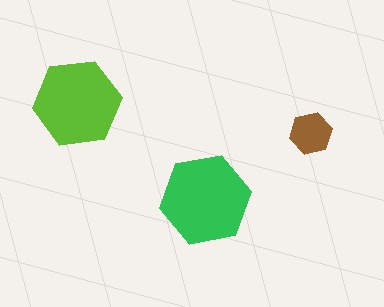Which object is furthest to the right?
The brown hexagon is rightmost.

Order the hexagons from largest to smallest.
the green one, the lime one, the brown one.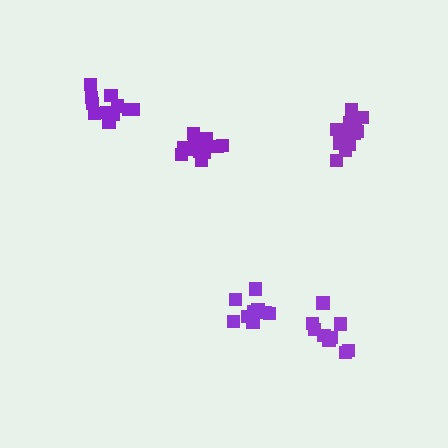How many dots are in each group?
Group 1: 9 dots, Group 2: 10 dots, Group 3: 14 dots, Group 4: 14 dots, Group 5: 11 dots (58 total).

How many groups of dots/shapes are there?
There are 5 groups.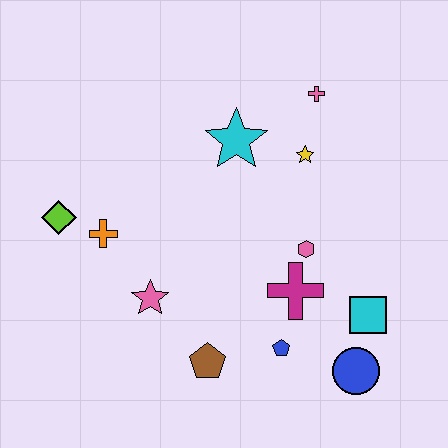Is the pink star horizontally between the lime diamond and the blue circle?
Yes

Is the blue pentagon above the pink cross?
No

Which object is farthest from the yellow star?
The lime diamond is farthest from the yellow star.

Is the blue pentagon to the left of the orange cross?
No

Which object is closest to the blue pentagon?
The magenta cross is closest to the blue pentagon.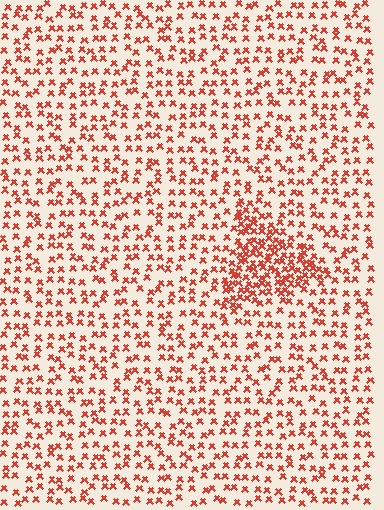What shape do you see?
I see a triangle.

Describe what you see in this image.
The image contains small red elements arranged at two different densities. A triangle-shaped region is visible where the elements are more densely packed than the surrounding area.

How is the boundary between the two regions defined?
The boundary is defined by a change in element density (approximately 2.2x ratio). All elements are the same color, size, and shape.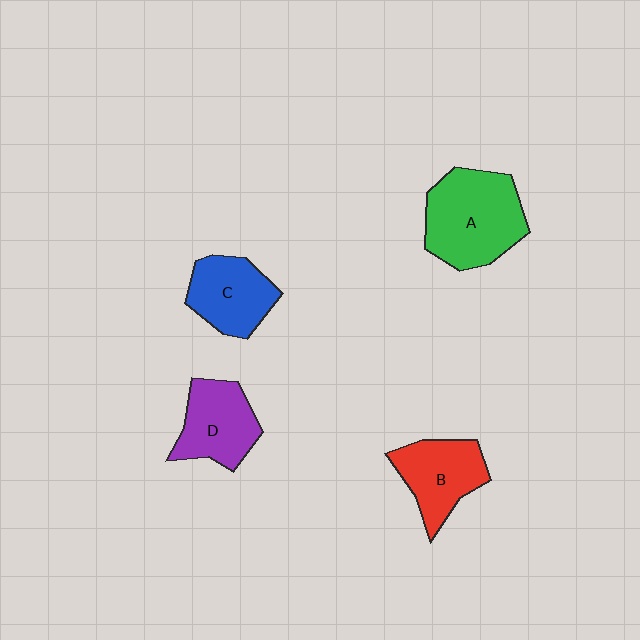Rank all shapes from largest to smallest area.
From largest to smallest: A (green), B (red), D (purple), C (blue).